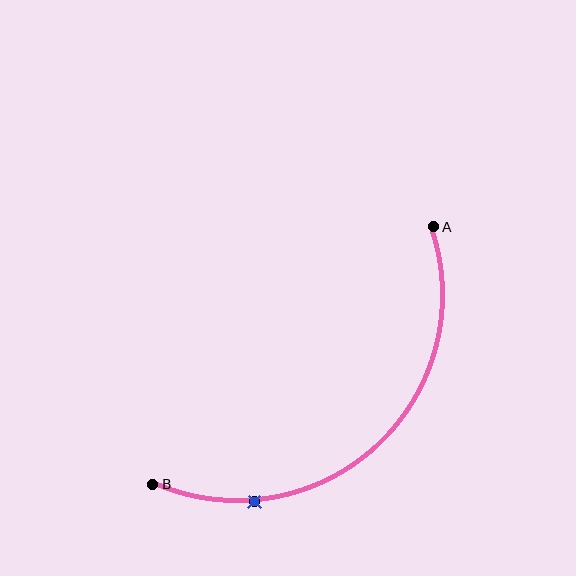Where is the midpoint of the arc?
The arc midpoint is the point on the curve farthest from the straight line joining A and B. It sits below and to the right of that line.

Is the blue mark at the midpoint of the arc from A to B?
No. The blue mark lies on the arc but is closer to endpoint B. The arc midpoint would be at the point on the curve equidistant along the arc from both A and B.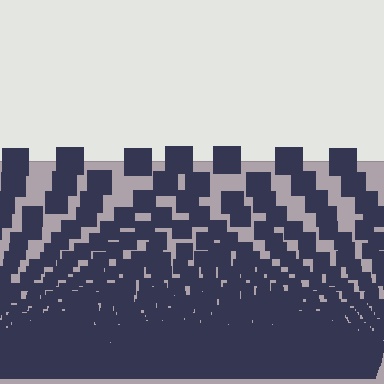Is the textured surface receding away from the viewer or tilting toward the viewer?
The surface appears to tilt toward the viewer. Texture elements get larger and sparser toward the top.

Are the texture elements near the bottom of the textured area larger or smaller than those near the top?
Smaller. The gradient is inverted — elements near the bottom are smaller and denser.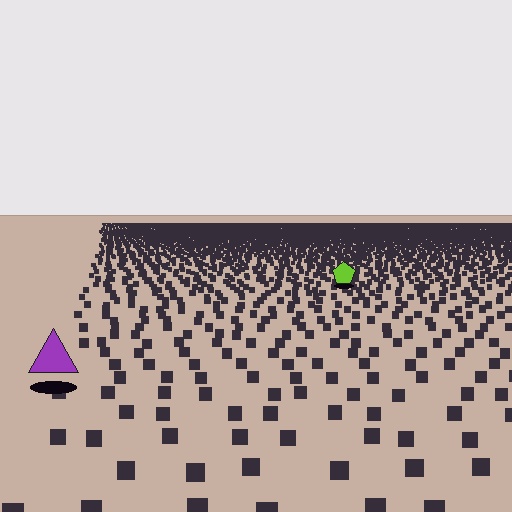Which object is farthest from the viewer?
The lime pentagon is farthest from the viewer. It appears smaller and the ground texture around it is denser.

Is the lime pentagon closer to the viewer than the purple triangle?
No. The purple triangle is closer — you can tell from the texture gradient: the ground texture is coarser near it.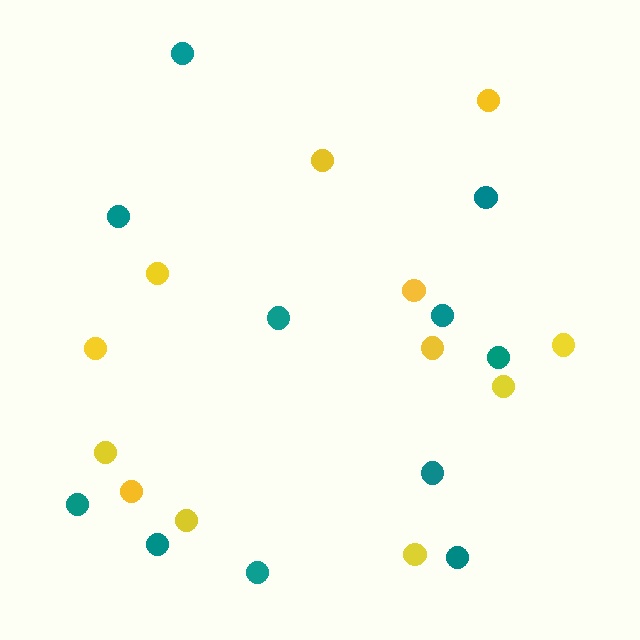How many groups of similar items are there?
There are 2 groups: one group of yellow circles (12) and one group of teal circles (11).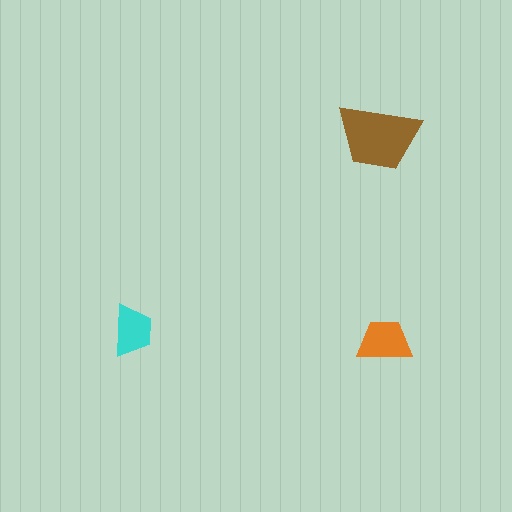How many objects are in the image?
There are 3 objects in the image.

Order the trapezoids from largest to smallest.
the brown one, the orange one, the cyan one.